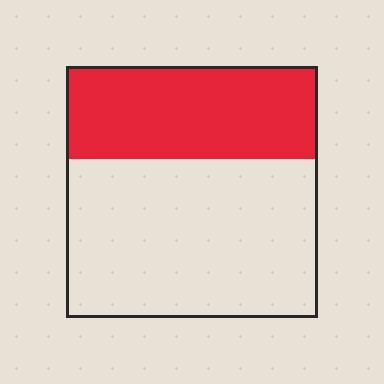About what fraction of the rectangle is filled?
About three eighths (3/8).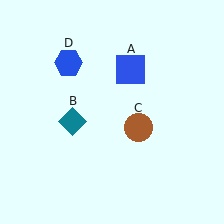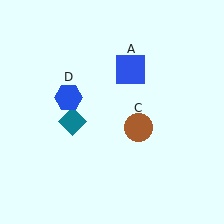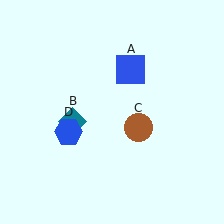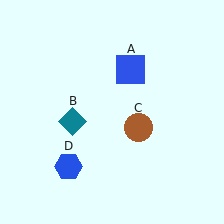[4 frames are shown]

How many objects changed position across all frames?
1 object changed position: blue hexagon (object D).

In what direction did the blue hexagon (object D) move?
The blue hexagon (object D) moved down.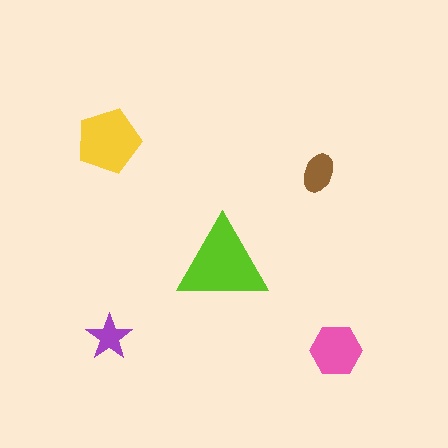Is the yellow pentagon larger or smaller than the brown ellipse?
Larger.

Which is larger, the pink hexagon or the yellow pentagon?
The yellow pentagon.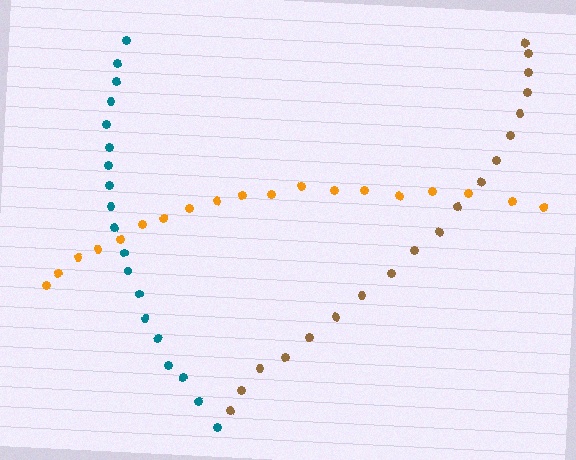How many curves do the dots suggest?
There are 3 distinct paths.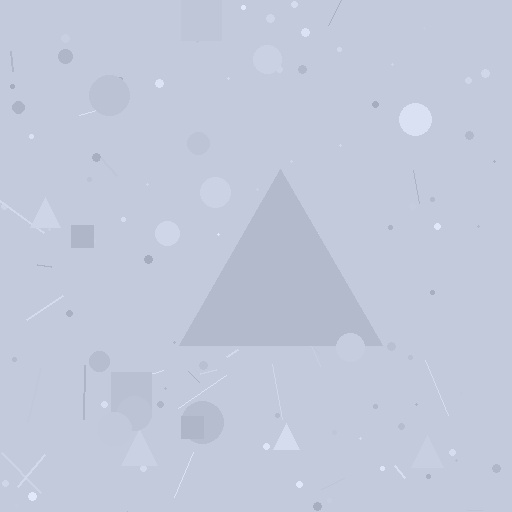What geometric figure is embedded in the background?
A triangle is embedded in the background.